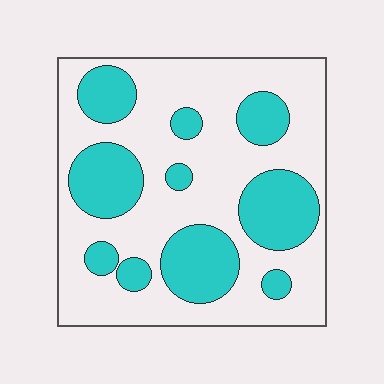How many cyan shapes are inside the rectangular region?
10.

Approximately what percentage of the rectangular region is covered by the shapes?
Approximately 35%.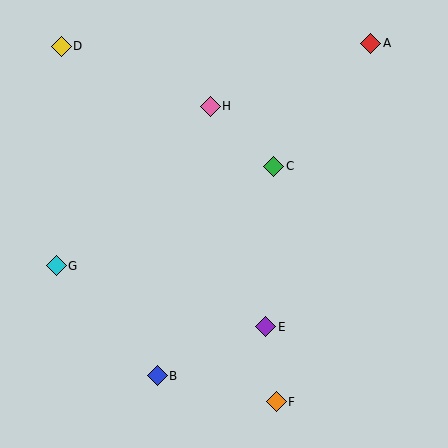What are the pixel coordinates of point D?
Point D is at (61, 46).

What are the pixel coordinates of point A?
Point A is at (371, 43).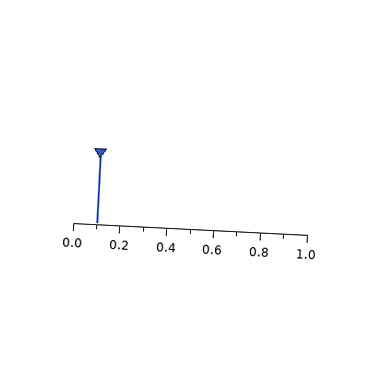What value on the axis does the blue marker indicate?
The marker indicates approximately 0.1.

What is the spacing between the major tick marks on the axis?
The major ticks are spaced 0.2 apart.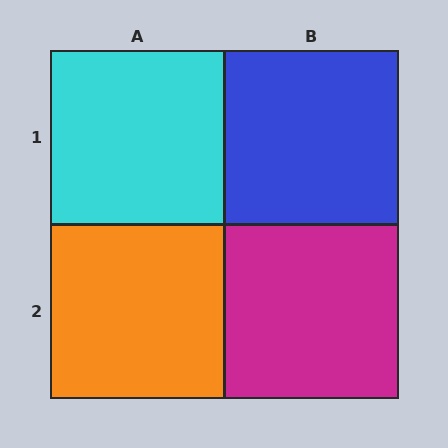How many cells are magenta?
1 cell is magenta.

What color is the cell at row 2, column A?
Orange.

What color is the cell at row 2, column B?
Magenta.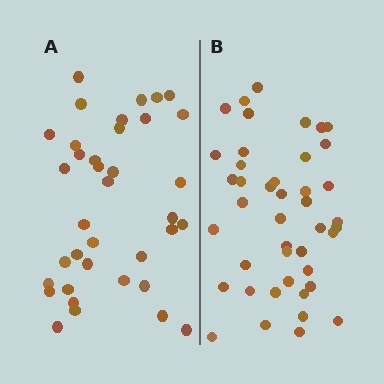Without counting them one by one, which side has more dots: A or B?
Region B (the right region) has more dots.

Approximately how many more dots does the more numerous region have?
Region B has about 6 more dots than region A.